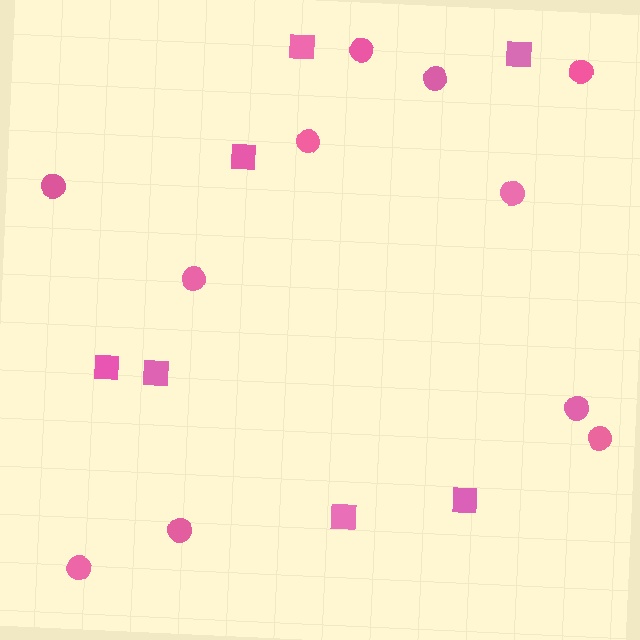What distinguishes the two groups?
There are 2 groups: one group of squares (7) and one group of circles (11).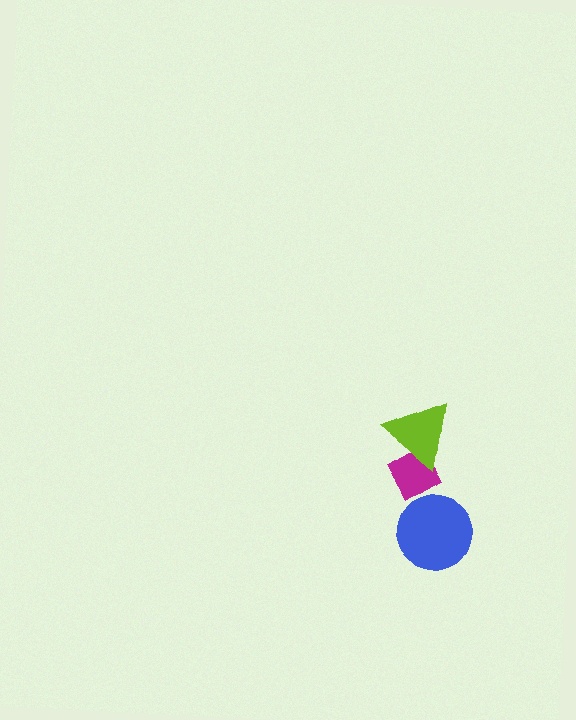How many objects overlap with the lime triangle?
1 object overlaps with the lime triangle.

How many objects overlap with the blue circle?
0 objects overlap with the blue circle.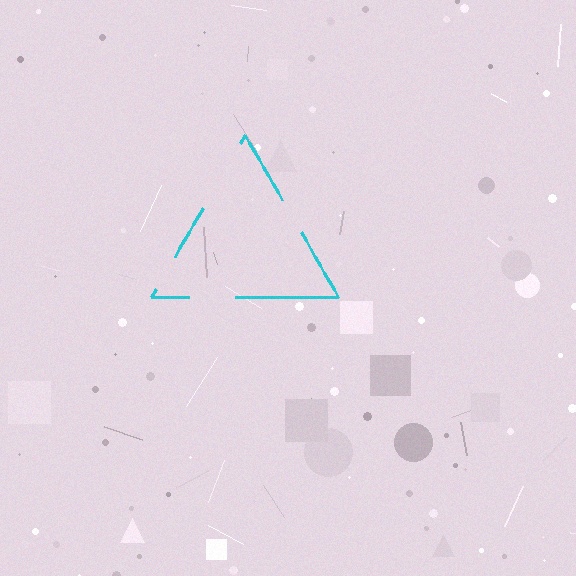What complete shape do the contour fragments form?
The contour fragments form a triangle.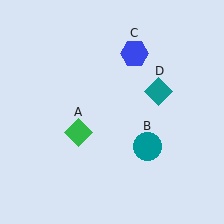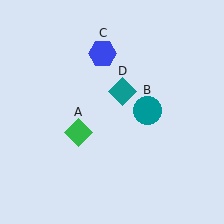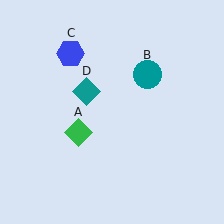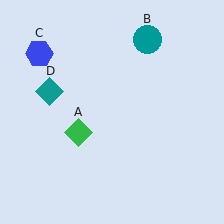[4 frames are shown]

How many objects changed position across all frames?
3 objects changed position: teal circle (object B), blue hexagon (object C), teal diamond (object D).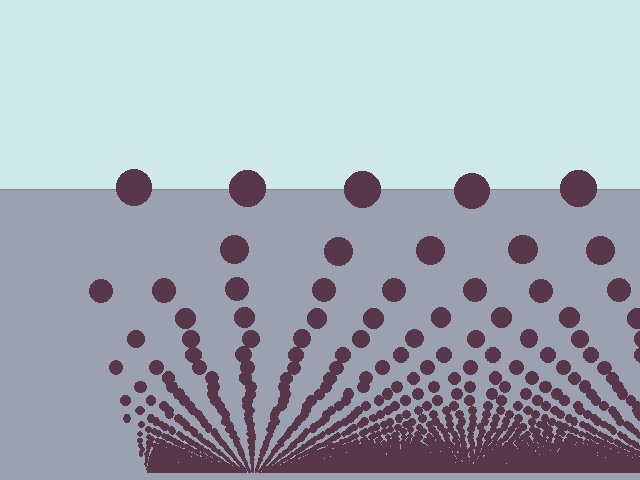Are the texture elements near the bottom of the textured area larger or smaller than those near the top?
Smaller. The gradient is inverted — elements near the bottom are smaller and denser.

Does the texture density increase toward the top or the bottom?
Density increases toward the bottom.